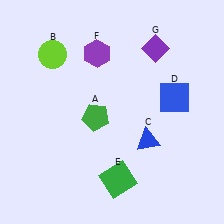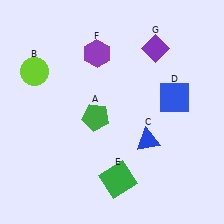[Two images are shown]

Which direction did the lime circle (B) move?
The lime circle (B) moved left.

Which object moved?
The lime circle (B) moved left.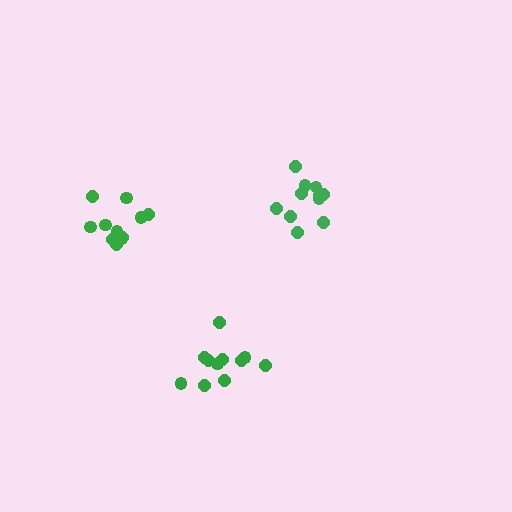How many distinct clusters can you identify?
There are 3 distinct clusters.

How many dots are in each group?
Group 1: 11 dots, Group 2: 11 dots, Group 3: 11 dots (33 total).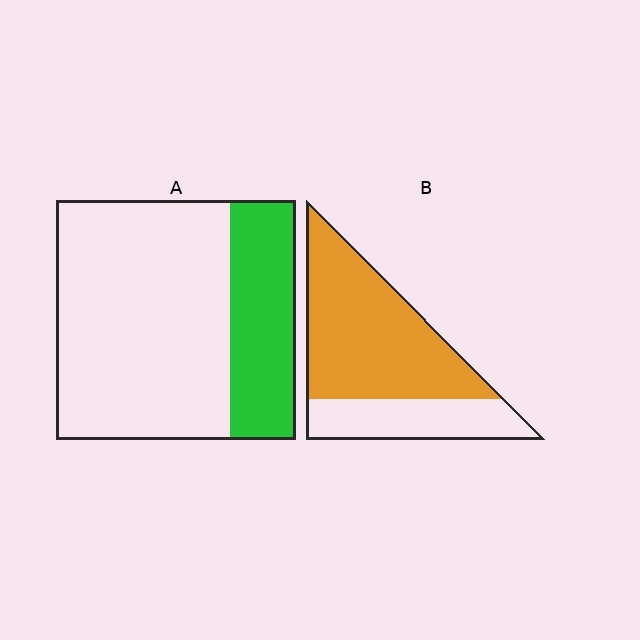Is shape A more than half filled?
No.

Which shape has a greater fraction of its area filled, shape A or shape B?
Shape B.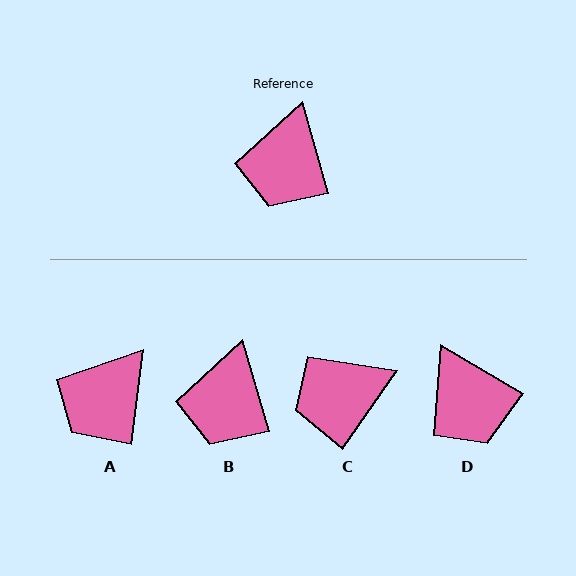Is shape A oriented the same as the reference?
No, it is off by about 23 degrees.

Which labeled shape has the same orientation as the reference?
B.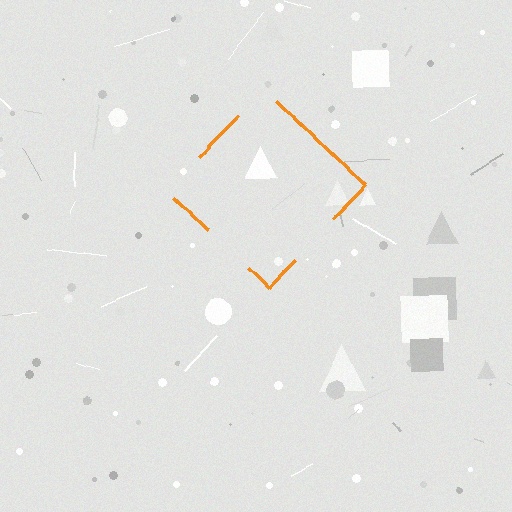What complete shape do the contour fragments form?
The contour fragments form a diamond.